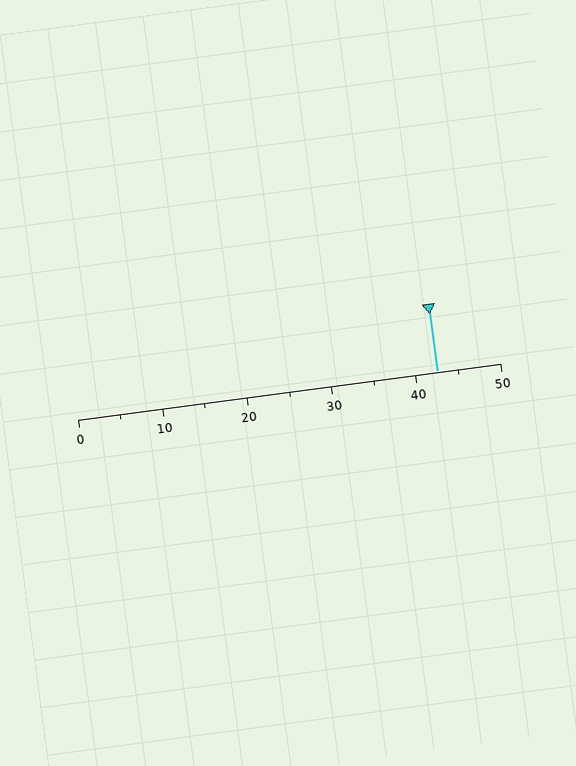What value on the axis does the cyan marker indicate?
The marker indicates approximately 42.5.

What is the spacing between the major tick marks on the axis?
The major ticks are spaced 10 apart.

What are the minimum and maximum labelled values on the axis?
The axis runs from 0 to 50.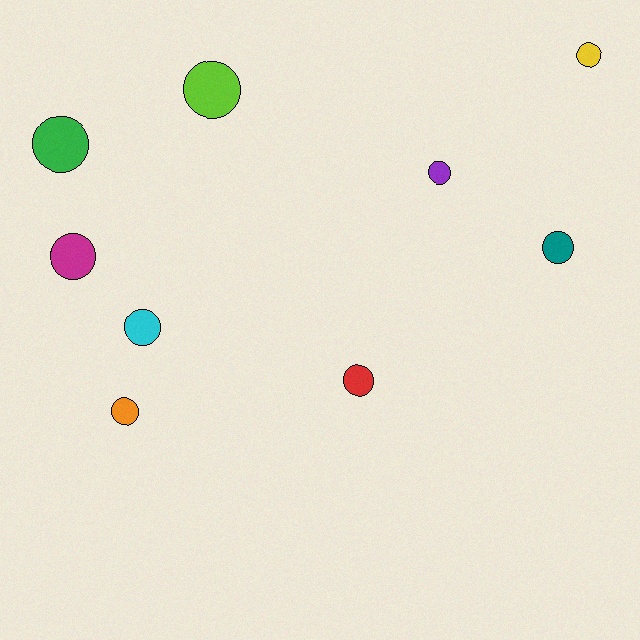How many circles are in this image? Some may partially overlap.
There are 9 circles.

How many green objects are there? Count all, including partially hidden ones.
There is 1 green object.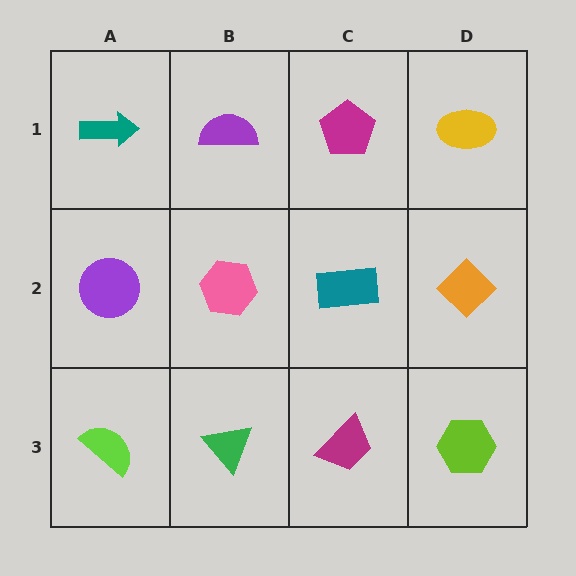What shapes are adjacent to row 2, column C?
A magenta pentagon (row 1, column C), a magenta trapezoid (row 3, column C), a pink hexagon (row 2, column B), an orange diamond (row 2, column D).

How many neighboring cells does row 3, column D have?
2.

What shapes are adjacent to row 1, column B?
A pink hexagon (row 2, column B), a teal arrow (row 1, column A), a magenta pentagon (row 1, column C).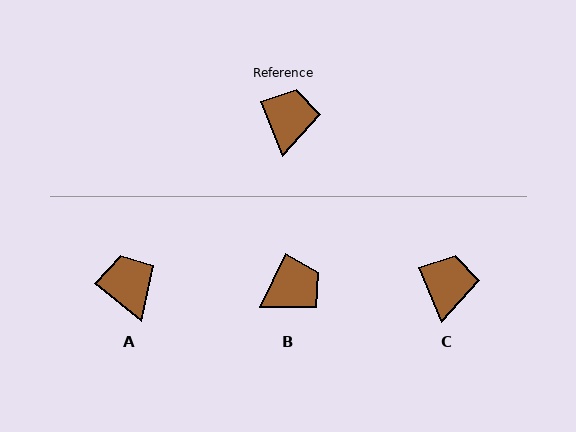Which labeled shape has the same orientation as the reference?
C.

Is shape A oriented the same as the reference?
No, it is off by about 30 degrees.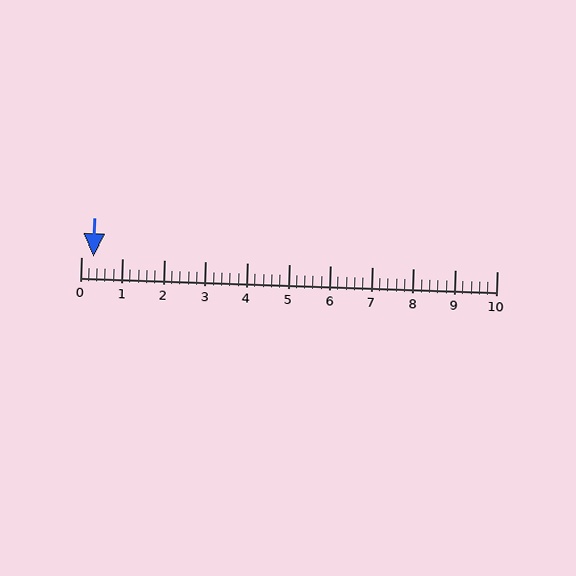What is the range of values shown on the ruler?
The ruler shows values from 0 to 10.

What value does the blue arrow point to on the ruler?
The blue arrow points to approximately 0.3.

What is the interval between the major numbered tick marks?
The major tick marks are spaced 1 units apart.